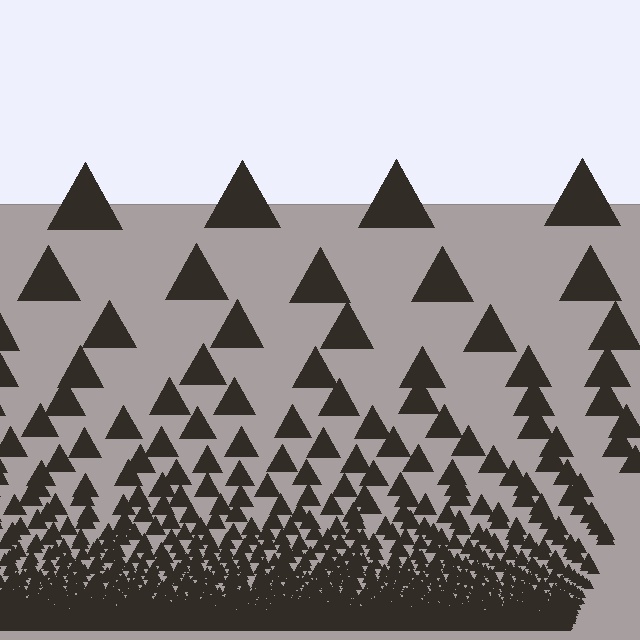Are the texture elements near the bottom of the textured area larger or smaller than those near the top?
Smaller. The gradient is inverted — elements near the bottom are smaller and denser.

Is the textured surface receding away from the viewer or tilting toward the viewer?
The surface appears to tilt toward the viewer. Texture elements get larger and sparser toward the top.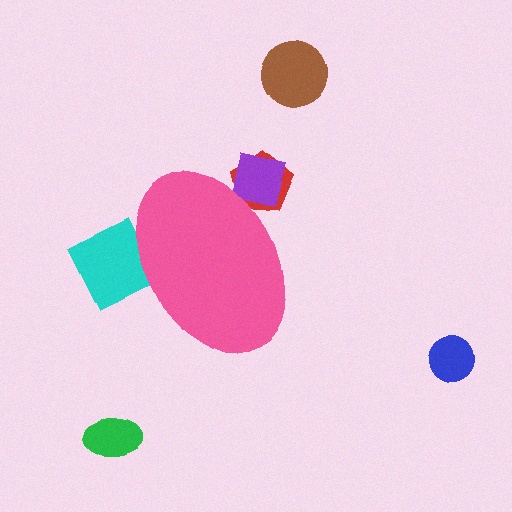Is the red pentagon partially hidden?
Yes, the red pentagon is partially hidden behind the pink ellipse.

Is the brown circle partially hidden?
No, the brown circle is fully visible.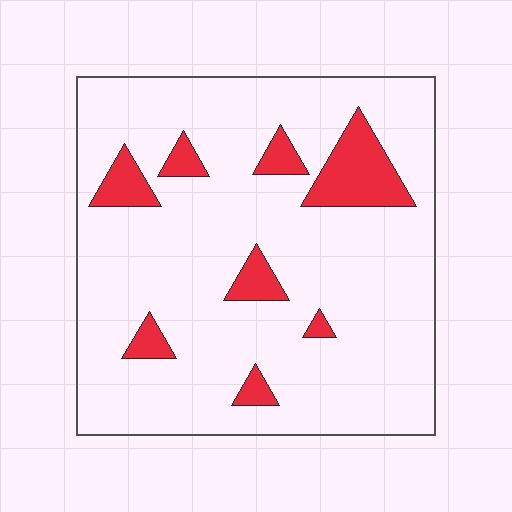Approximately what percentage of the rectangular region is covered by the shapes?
Approximately 10%.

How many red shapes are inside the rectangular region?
8.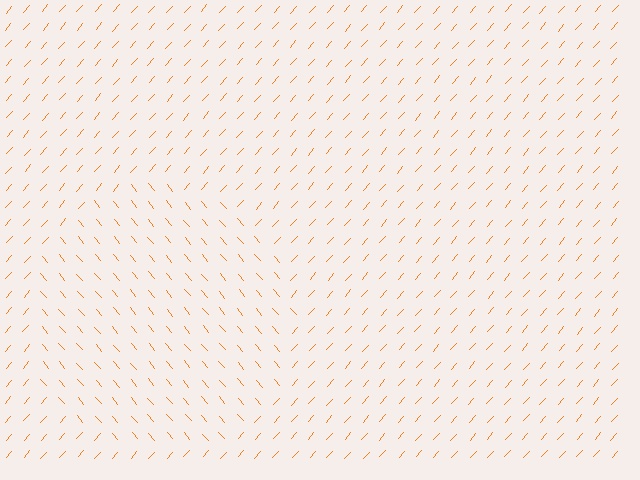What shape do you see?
I see a circle.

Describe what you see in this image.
The image is filled with small orange line segments. A circle region in the image has lines oriented differently from the surrounding lines, creating a visible texture boundary.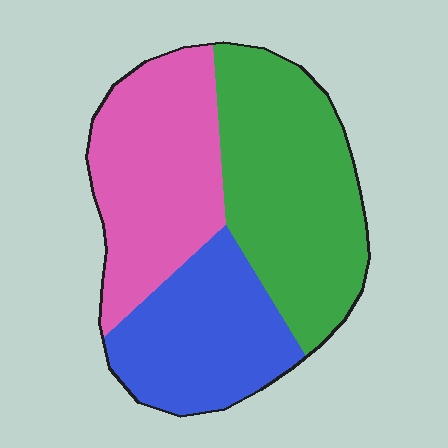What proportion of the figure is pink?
Pink covers about 35% of the figure.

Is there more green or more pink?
Green.